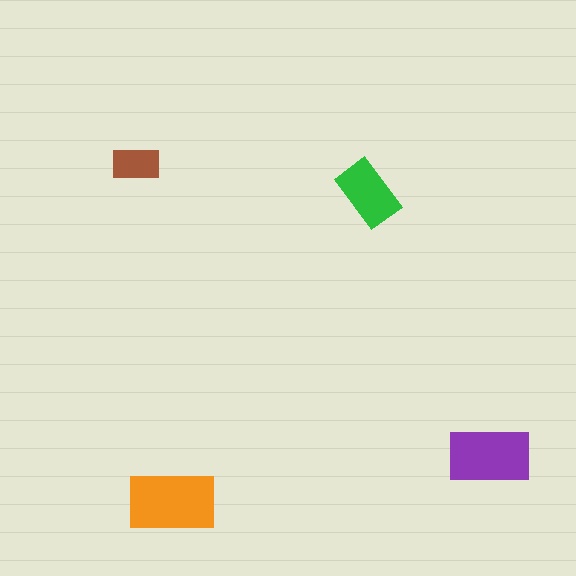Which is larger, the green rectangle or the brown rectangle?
The green one.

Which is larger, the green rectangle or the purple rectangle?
The purple one.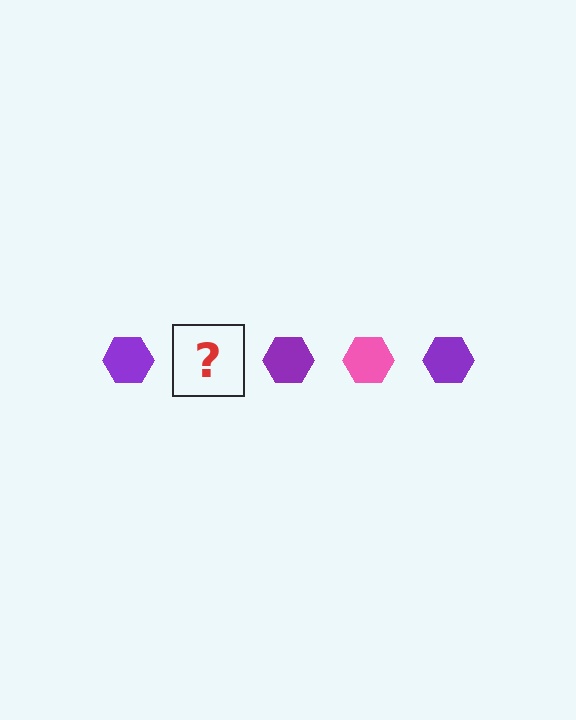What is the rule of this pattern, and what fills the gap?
The rule is that the pattern cycles through purple, pink hexagons. The gap should be filled with a pink hexagon.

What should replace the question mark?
The question mark should be replaced with a pink hexagon.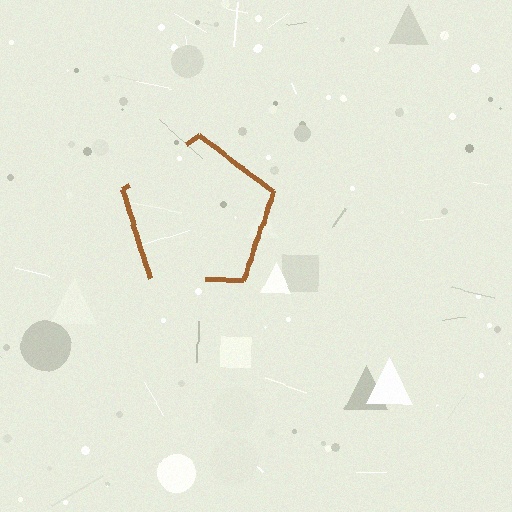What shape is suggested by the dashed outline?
The dashed outline suggests a pentagon.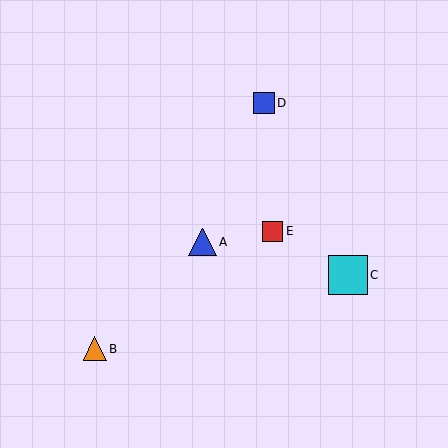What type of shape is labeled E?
Shape E is a red square.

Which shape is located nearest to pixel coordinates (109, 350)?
The orange triangle (labeled B) at (95, 349) is nearest to that location.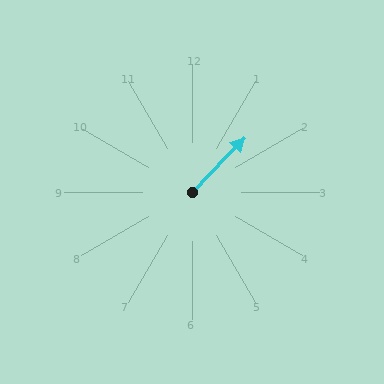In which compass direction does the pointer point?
Northeast.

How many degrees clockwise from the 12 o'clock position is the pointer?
Approximately 44 degrees.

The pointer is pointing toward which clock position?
Roughly 1 o'clock.